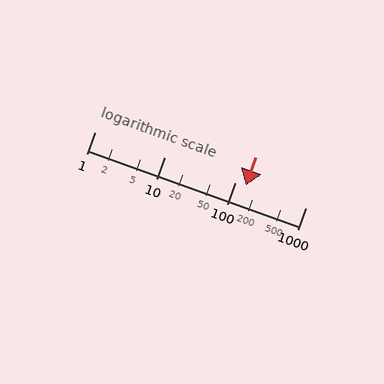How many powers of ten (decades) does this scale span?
The scale spans 3 decades, from 1 to 1000.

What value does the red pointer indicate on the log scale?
The pointer indicates approximately 140.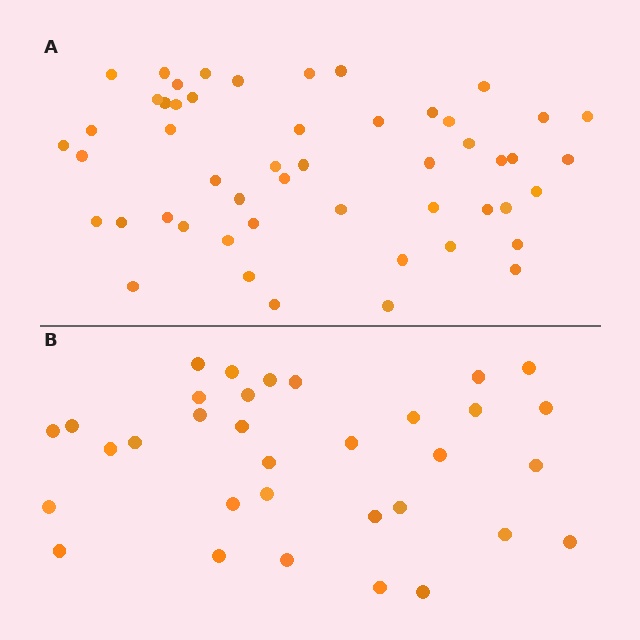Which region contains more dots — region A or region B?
Region A (the top region) has more dots.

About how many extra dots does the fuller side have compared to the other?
Region A has approximately 20 more dots than region B.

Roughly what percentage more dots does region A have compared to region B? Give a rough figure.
About 55% more.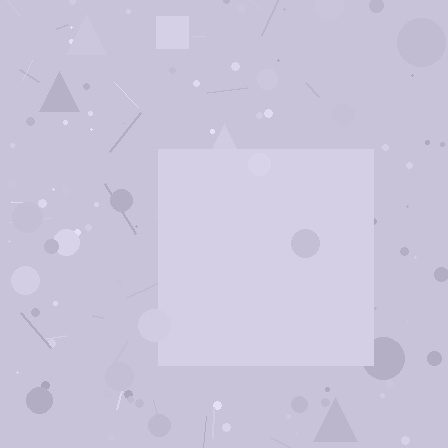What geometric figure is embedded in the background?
A square is embedded in the background.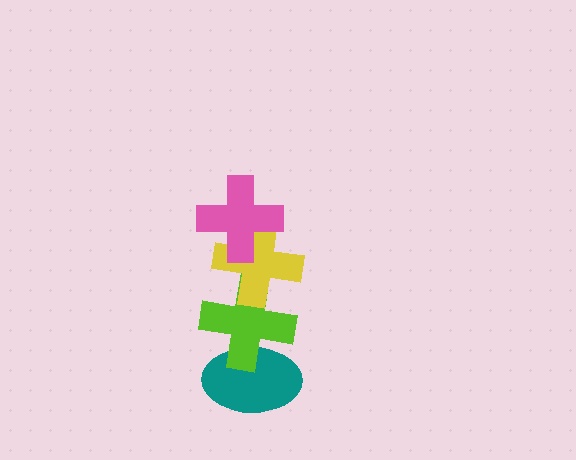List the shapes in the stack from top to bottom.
From top to bottom: the pink cross, the yellow cross, the lime cross, the teal ellipse.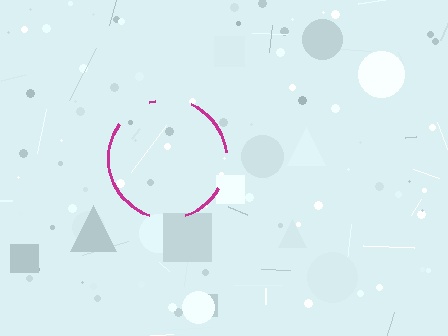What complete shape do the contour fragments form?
The contour fragments form a circle.